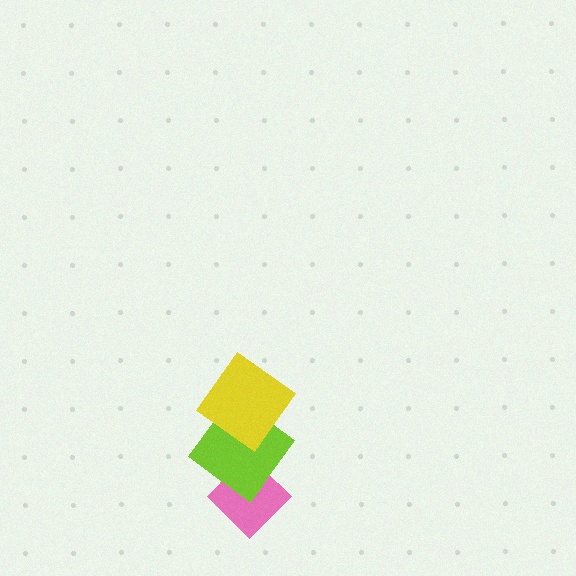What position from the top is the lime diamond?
The lime diamond is 2nd from the top.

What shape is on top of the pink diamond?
The lime diamond is on top of the pink diamond.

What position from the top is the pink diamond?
The pink diamond is 3rd from the top.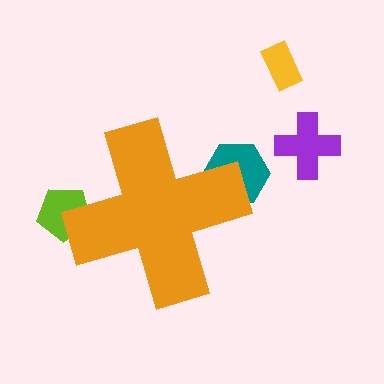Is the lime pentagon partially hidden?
Yes, the lime pentagon is partially hidden behind the orange cross.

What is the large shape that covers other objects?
An orange cross.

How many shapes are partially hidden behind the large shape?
2 shapes are partially hidden.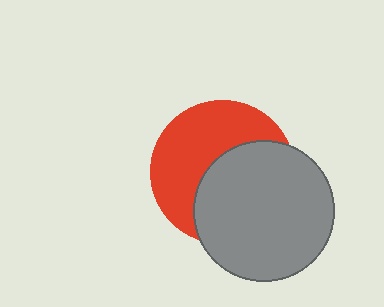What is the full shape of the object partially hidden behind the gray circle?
The partially hidden object is a red circle.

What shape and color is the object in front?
The object in front is a gray circle.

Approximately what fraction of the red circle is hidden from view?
Roughly 50% of the red circle is hidden behind the gray circle.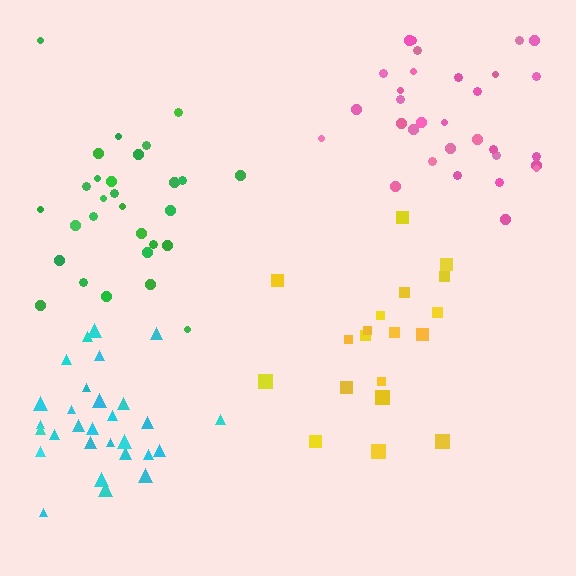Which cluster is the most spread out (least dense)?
Yellow.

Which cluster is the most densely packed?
Cyan.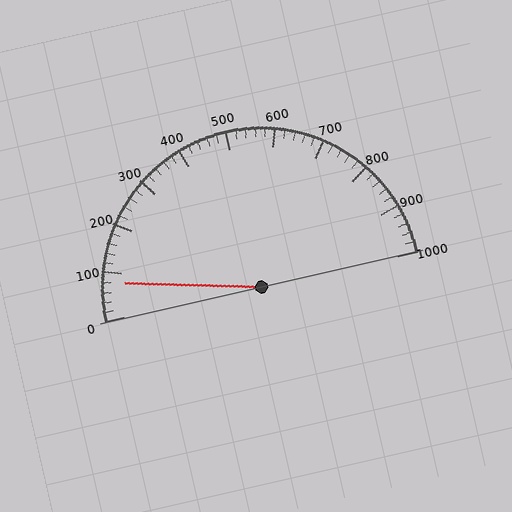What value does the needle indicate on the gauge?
The needle indicates approximately 80.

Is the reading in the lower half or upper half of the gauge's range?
The reading is in the lower half of the range (0 to 1000).